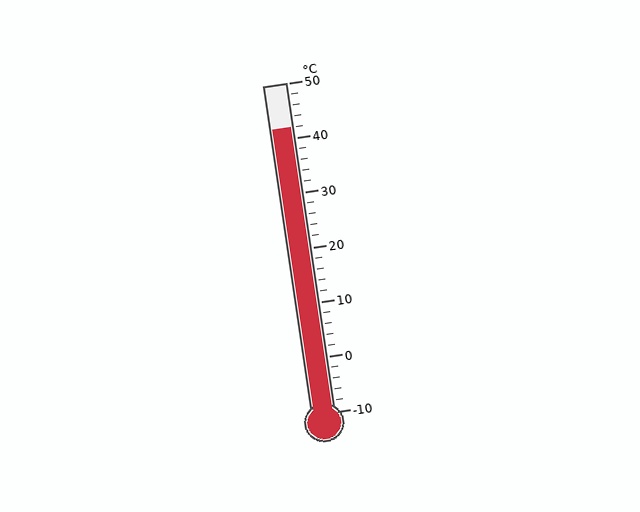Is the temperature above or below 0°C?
The temperature is above 0°C.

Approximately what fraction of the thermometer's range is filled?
The thermometer is filled to approximately 85% of its range.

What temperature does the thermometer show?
The thermometer shows approximately 42°C.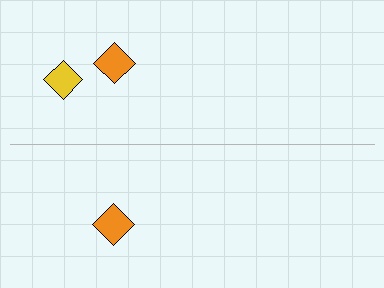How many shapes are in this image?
There are 3 shapes in this image.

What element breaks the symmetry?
A yellow diamond is missing from the bottom side.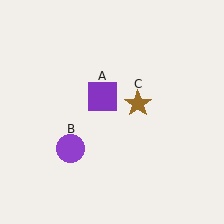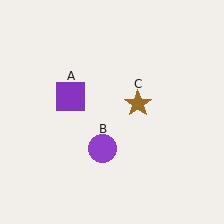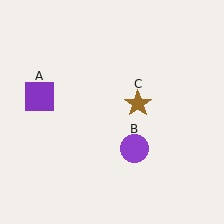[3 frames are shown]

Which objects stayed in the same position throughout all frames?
Brown star (object C) remained stationary.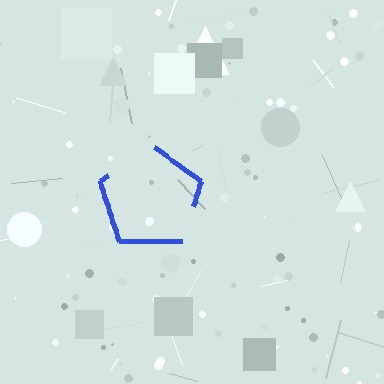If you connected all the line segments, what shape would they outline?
They would outline a pentagon.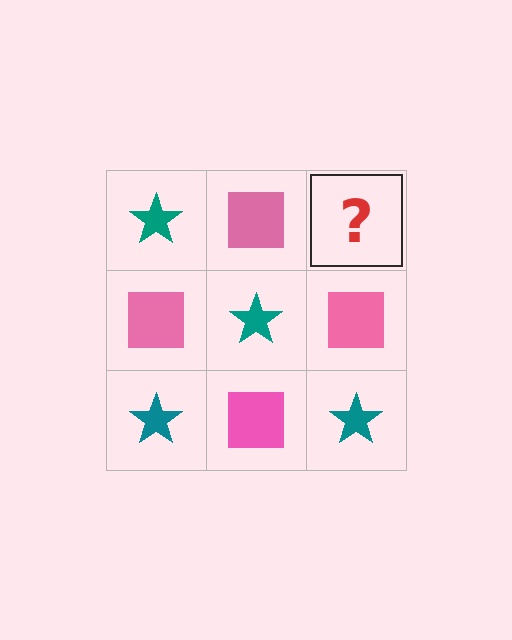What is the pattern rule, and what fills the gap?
The rule is that it alternates teal star and pink square in a checkerboard pattern. The gap should be filled with a teal star.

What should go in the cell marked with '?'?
The missing cell should contain a teal star.